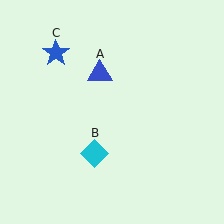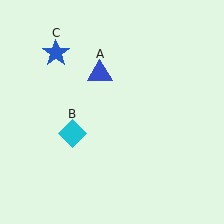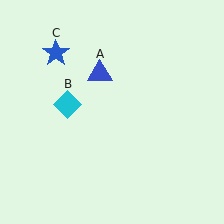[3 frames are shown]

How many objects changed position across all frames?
1 object changed position: cyan diamond (object B).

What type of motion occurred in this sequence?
The cyan diamond (object B) rotated clockwise around the center of the scene.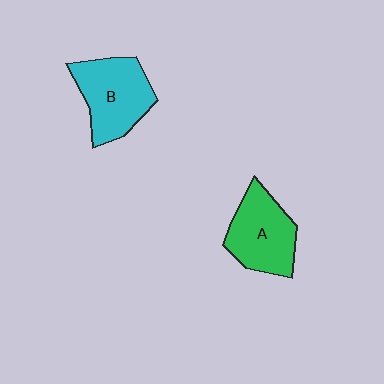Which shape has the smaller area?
Shape A (green).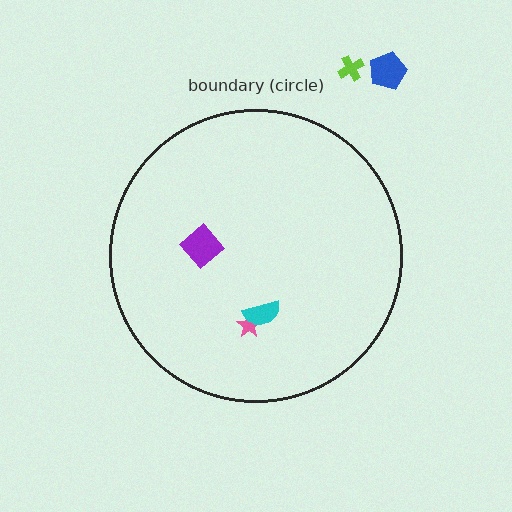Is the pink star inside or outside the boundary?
Inside.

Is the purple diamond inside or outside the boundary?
Inside.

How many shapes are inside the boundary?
3 inside, 2 outside.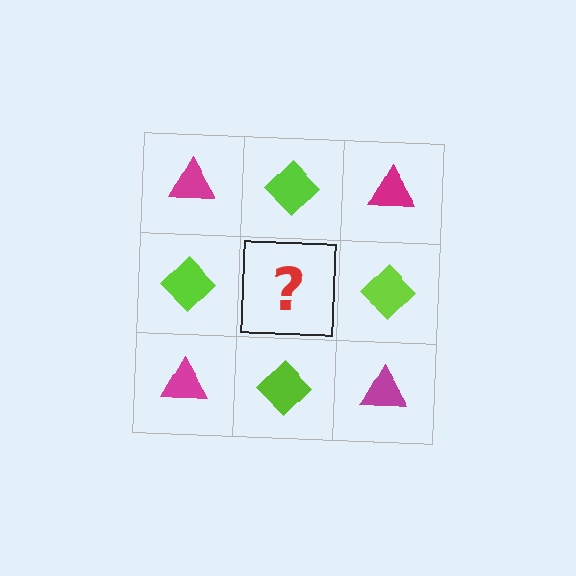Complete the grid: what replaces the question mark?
The question mark should be replaced with a magenta triangle.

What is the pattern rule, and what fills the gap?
The rule is that it alternates magenta triangle and lime diamond in a checkerboard pattern. The gap should be filled with a magenta triangle.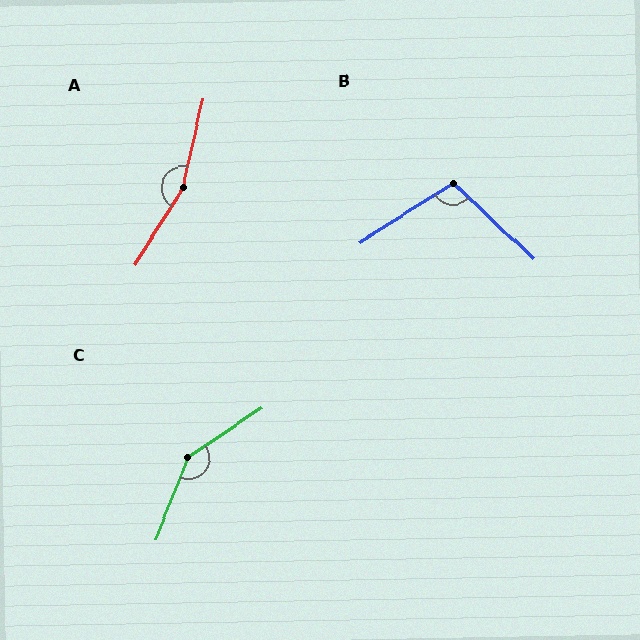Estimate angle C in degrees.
Approximately 146 degrees.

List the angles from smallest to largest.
B (104°), C (146°), A (160°).